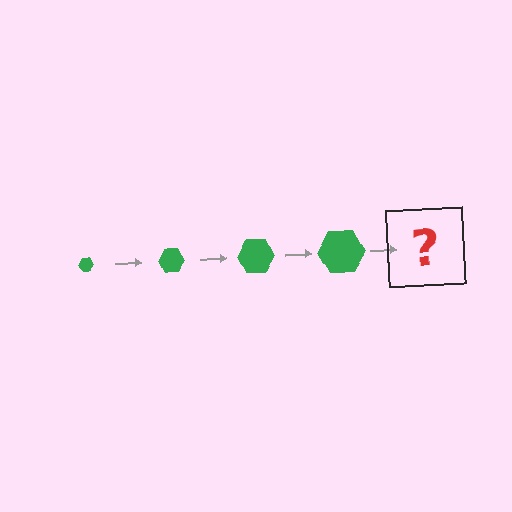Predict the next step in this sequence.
The next step is a green hexagon, larger than the previous one.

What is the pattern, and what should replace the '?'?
The pattern is that the hexagon gets progressively larger each step. The '?' should be a green hexagon, larger than the previous one.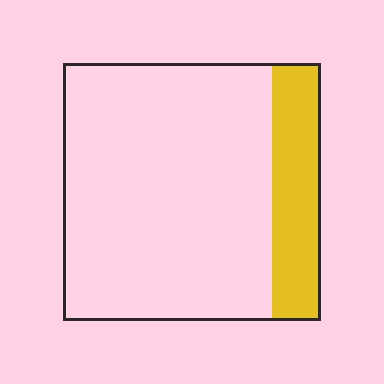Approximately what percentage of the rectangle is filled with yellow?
Approximately 20%.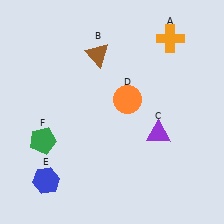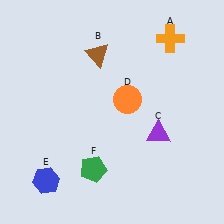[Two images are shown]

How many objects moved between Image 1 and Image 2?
1 object moved between the two images.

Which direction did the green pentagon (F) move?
The green pentagon (F) moved right.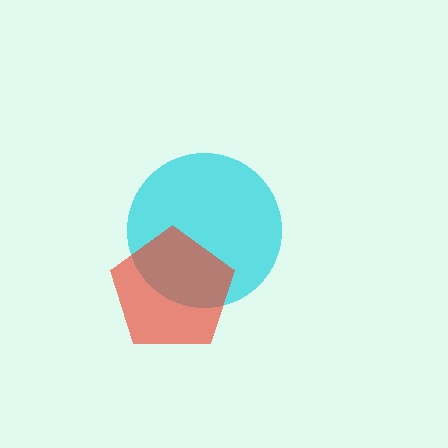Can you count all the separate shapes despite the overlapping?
Yes, there are 2 separate shapes.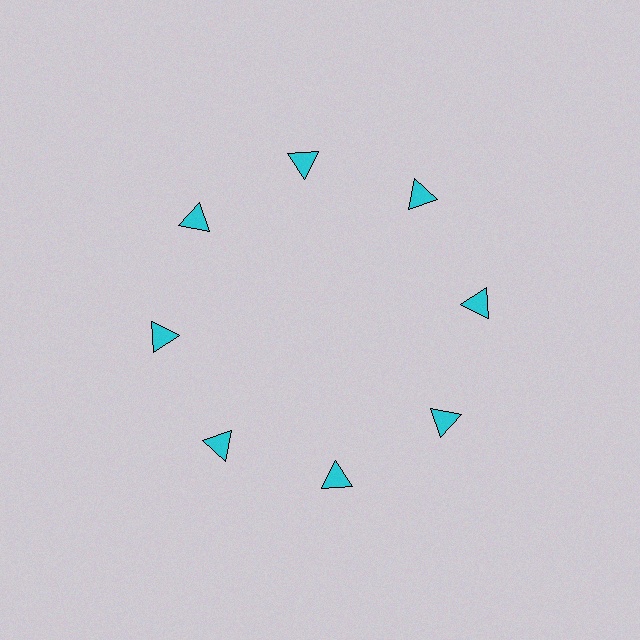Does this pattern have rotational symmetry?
Yes, this pattern has 8-fold rotational symmetry. It looks the same after rotating 45 degrees around the center.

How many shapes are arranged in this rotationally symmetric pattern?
There are 8 shapes, arranged in 8 groups of 1.